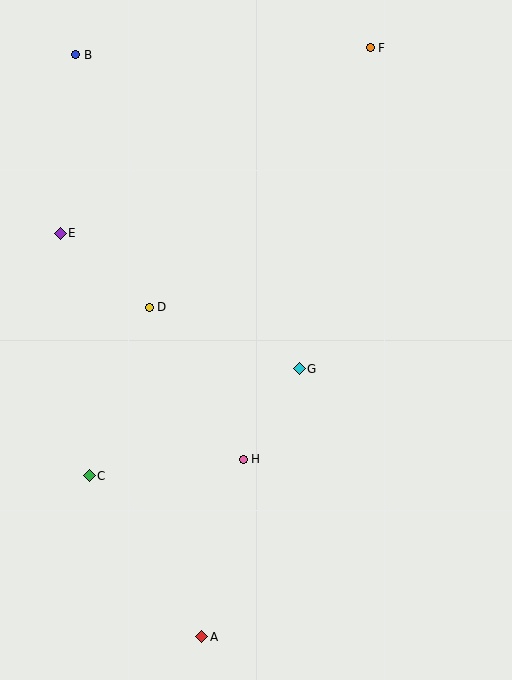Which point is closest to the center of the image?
Point G at (299, 369) is closest to the center.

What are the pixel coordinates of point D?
Point D is at (149, 307).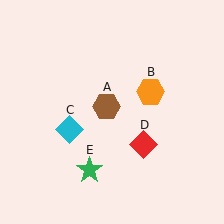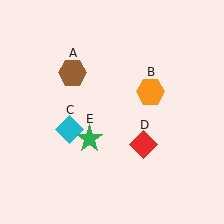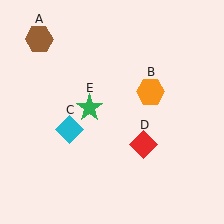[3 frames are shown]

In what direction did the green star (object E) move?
The green star (object E) moved up.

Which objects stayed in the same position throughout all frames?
Orange hexagon (object B) and cyan diamond (object C) and red diamond (object D) remained stationary.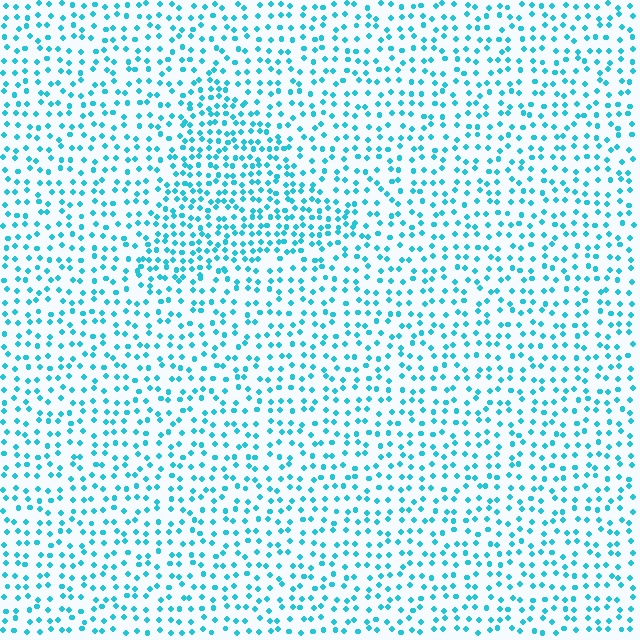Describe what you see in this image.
The image contains small cyan elements arranged at two different densities. A triangle-shaped region is visible where the elements are more densely packed than the surrounding area.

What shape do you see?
I see a triangle.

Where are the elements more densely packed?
The elements are more densely packed inside the triangle boundary.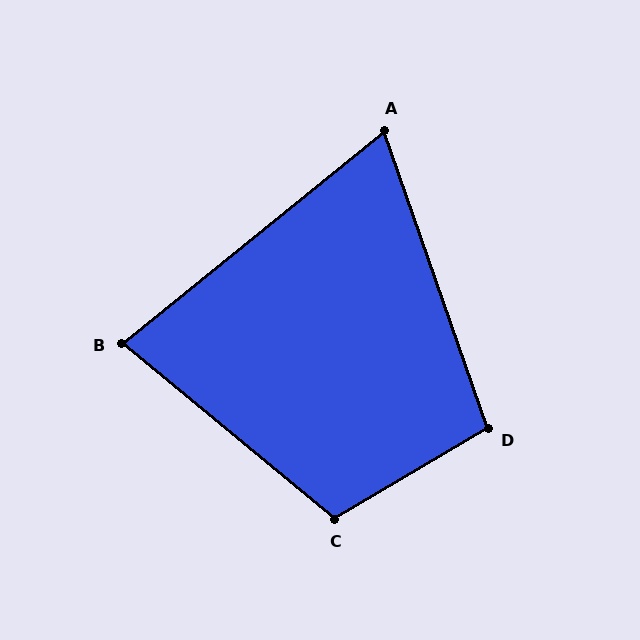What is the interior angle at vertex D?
Approximately 101 degrees (obtuse).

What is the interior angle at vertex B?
Approximately 79 degrees (acute).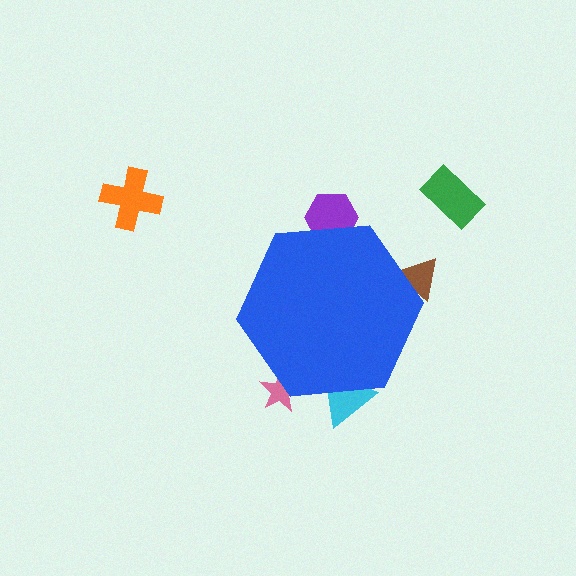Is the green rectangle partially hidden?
No, the green rectangle is fully visible.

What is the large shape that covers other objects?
A blue hexagon.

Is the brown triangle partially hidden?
Yes, the brown triangle is partially hidden behind the blue hexagon.